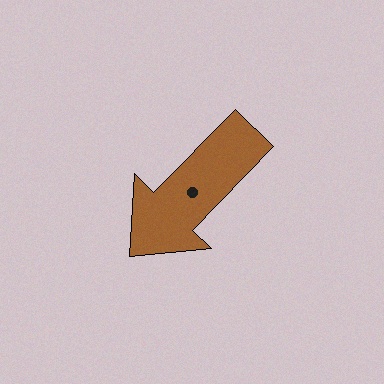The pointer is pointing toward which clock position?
Roughly 7 o'clock.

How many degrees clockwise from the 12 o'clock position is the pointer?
Approximately 224 degrees.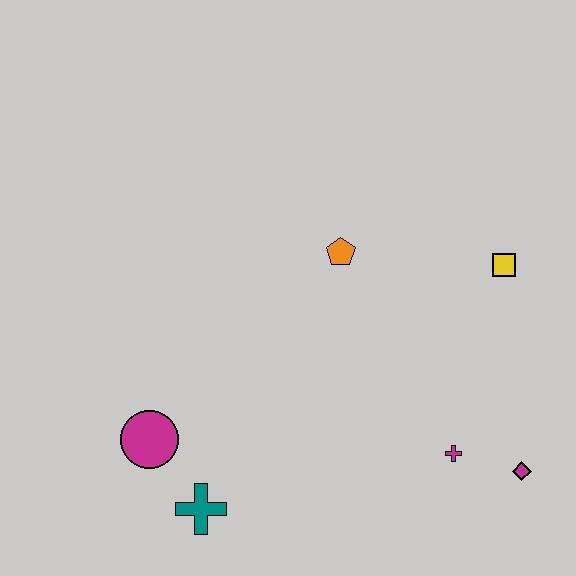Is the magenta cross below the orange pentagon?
Yes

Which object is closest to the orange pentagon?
The yellow square is closest to the orange pentagon.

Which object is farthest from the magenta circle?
The yellow square is farthest from the magenta circle.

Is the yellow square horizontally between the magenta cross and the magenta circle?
No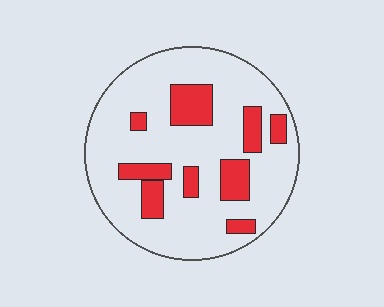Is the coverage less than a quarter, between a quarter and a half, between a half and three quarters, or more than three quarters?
Less than a quarter.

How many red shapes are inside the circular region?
9.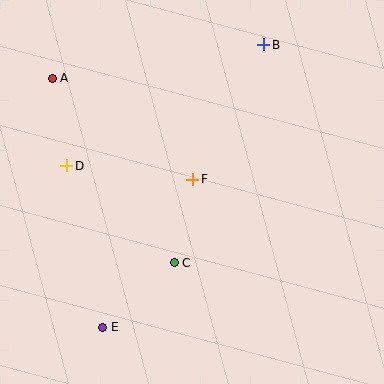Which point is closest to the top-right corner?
Point B is closest to the top-right corner.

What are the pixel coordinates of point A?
Point A is at (52, 78).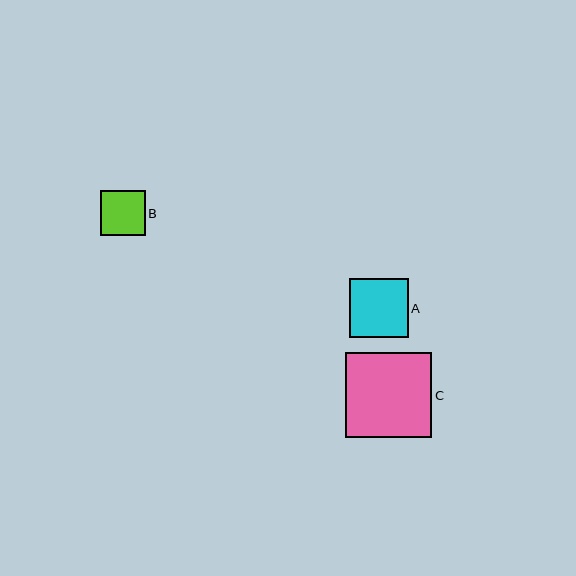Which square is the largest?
Square C is the largest with a size of approximately 86 pixels.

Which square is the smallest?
Square B is the smallest with a size of approximately 45 pixels.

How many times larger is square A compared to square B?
Square A is approximately 1.3 times the size of square B.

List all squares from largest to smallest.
From largest to smallest: C, A, B.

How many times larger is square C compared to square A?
Square C is approximately 1.5 times the size of square A.